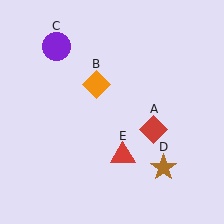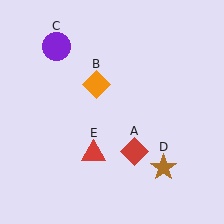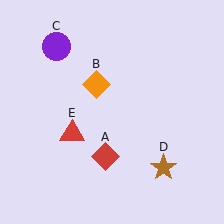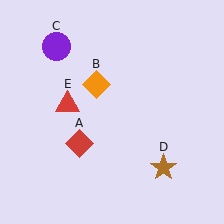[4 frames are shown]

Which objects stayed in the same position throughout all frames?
Orange diamond (object B) and purple circle (object C) and brown star (object D) remained stationary.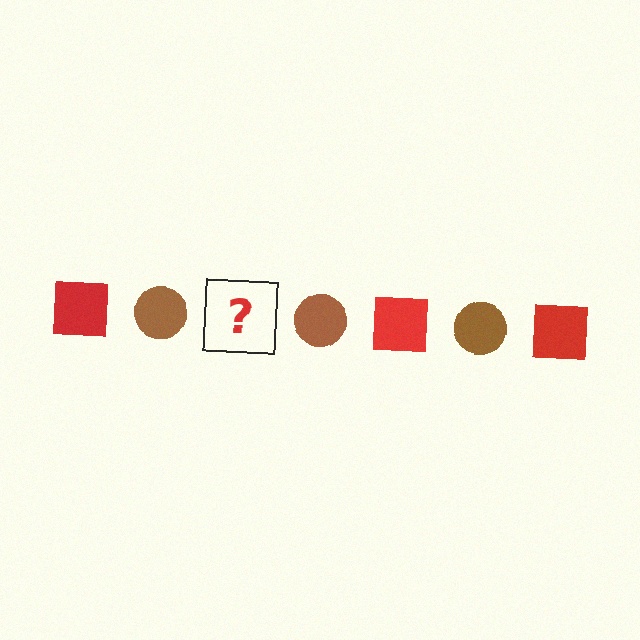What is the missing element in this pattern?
The missing element is a red square.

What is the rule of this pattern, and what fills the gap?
The rule is that the pattern alternates between red square and brown circle. The gap should be filled with a red square.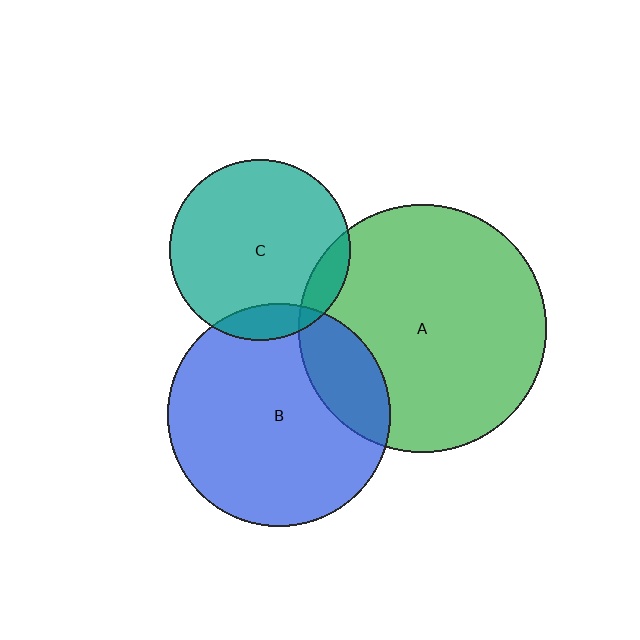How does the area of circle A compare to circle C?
Approximately 1.9 times.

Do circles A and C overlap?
Yes.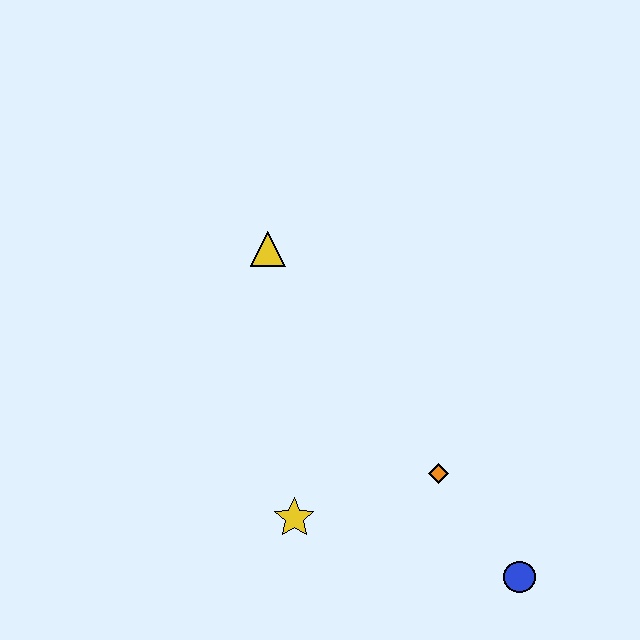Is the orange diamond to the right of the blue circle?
No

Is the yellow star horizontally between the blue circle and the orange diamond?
No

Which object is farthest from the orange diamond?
The yellow triangle is farthest from the orange diamond.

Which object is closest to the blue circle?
The orange diamond is closest to the blue circle.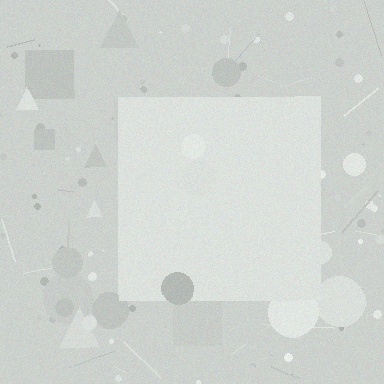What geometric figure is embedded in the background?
A square is embedded in the background.